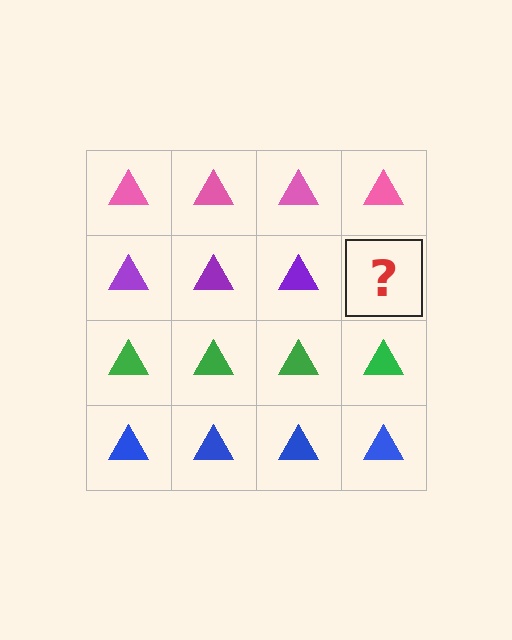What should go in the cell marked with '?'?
The missing cell should contain a purple triangle.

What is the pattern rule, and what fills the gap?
The rule is that each row has a consistent color. The gap should be filled with a purple triangle.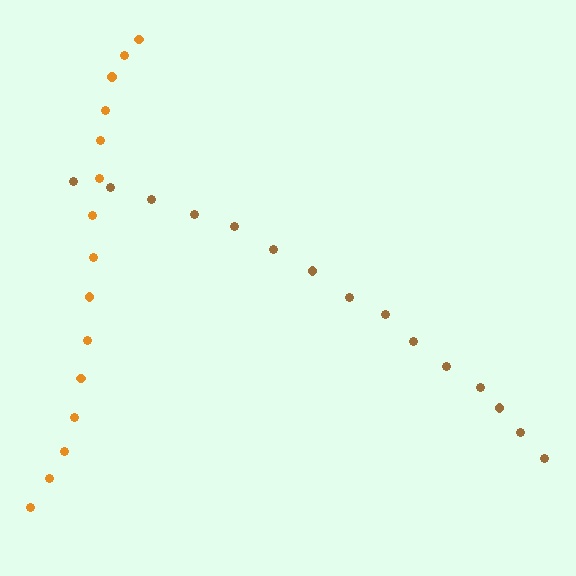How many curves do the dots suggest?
There are 2 distinct paths.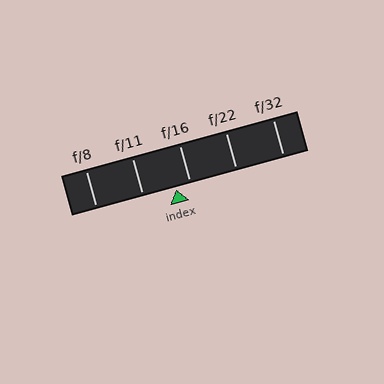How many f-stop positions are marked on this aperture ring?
There are 5 f-stop positions marked.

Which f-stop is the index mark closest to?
The index mark is closest to f/16.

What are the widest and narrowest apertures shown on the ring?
The widest aperture shown is f/8 and the narrowest is f/32.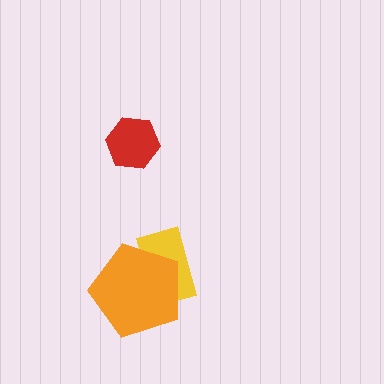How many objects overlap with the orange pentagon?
1 object overlaps with the orange pentagon.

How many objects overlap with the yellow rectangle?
1 object overlaps with the yellow rectangle.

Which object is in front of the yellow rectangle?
The orange pentagon is in front of the yellow rectangle.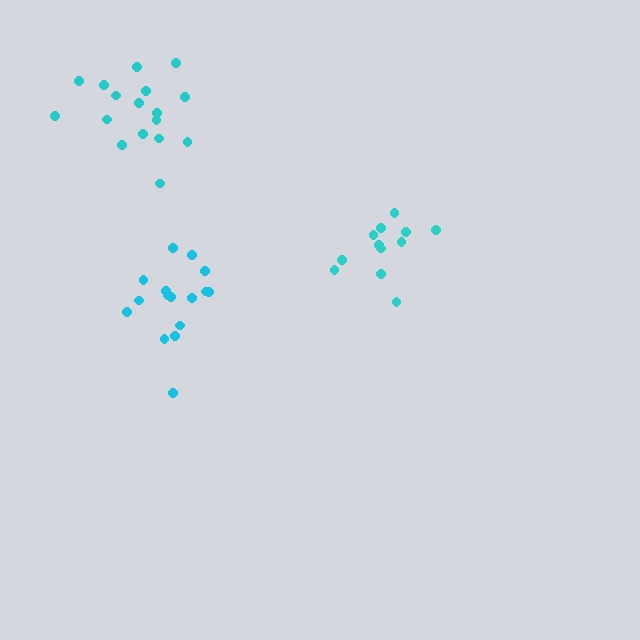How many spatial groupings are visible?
There are 3 spatial groupings.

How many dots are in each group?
Group 1: 17 dots, Group 2: 16 dots, Group 3: 12 dots (45 total).